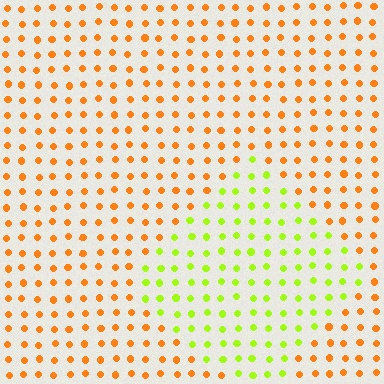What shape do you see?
I see a diamond.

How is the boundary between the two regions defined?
The boundary is defined purely by a slight shift in hue (about 57 degrees). Spacing, size, and orientation are identical on both sides.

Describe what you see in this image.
The image is filled with small orange elements in a uniform arrangement. A diamond-shaped region is visible where the elements are tinted to a slightly different hue, forming a subtle color boundary.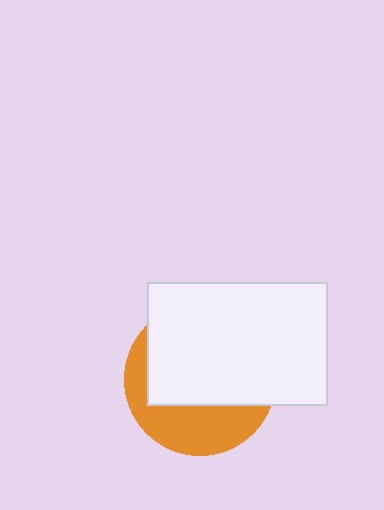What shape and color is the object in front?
The object in front is a white rectangle.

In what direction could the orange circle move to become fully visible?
The orange circle could move down. That would shift it out from behind the white rectangle entirely.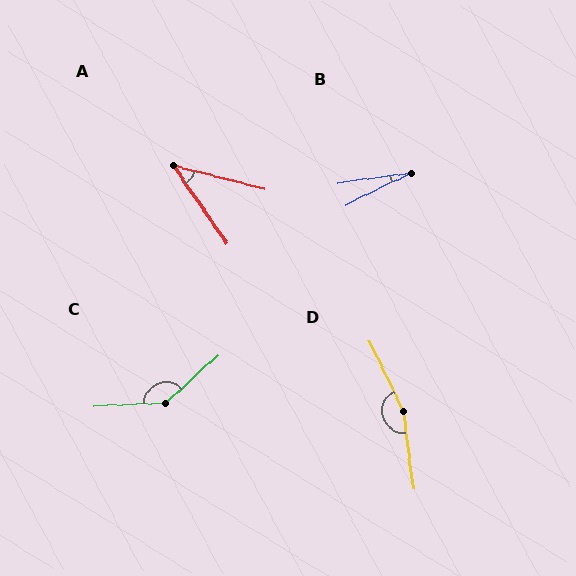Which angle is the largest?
D, at approximately 161 degrees.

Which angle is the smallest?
B, at approximately 18 degrees.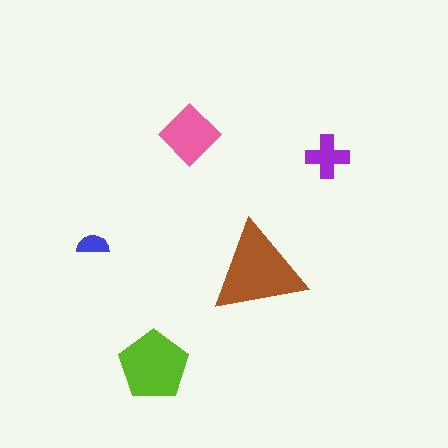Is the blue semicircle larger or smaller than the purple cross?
Smaller.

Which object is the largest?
The brown triangle.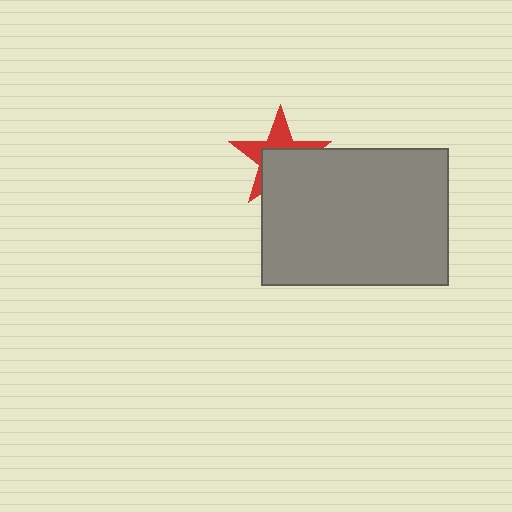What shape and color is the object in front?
The object in front is a gray rectangle.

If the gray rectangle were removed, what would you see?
You would see the complete red star.